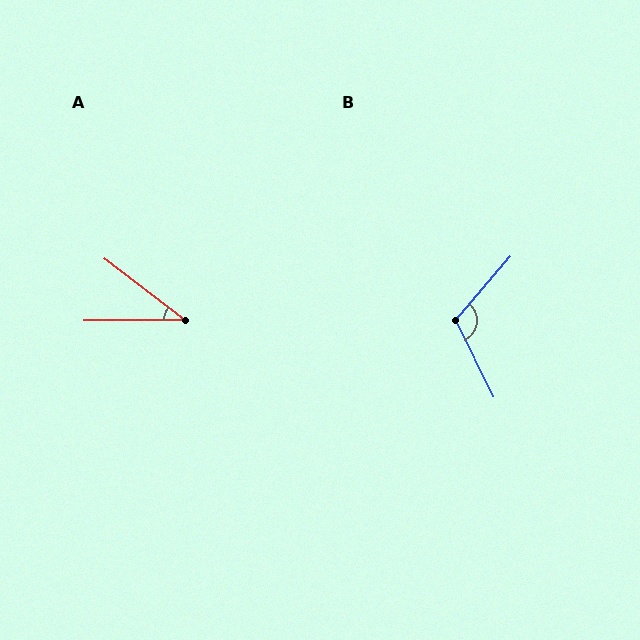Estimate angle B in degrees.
Approximately 113 degrees.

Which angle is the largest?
B, at approximately 113 degrees.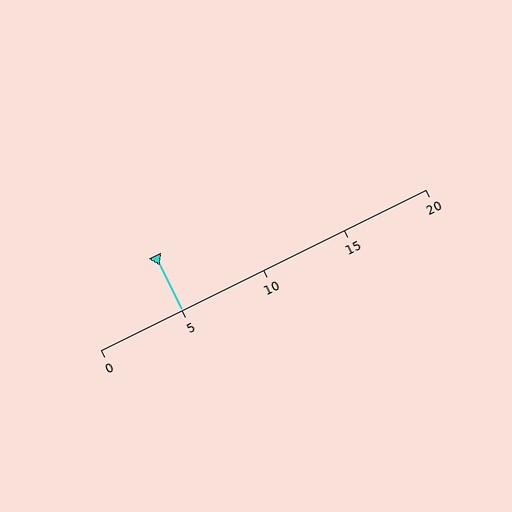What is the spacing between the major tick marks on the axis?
The major ticks are spaced 5 apart.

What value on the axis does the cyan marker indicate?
The marker indicates approximately 5.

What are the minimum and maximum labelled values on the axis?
The axis runs from 0 to 20.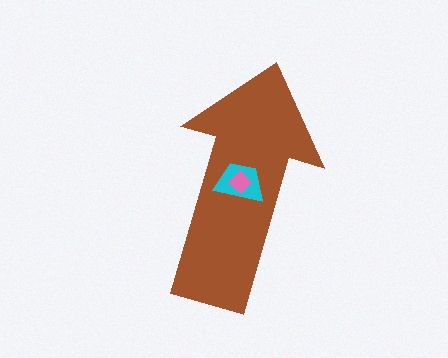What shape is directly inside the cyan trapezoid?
The pink diamond.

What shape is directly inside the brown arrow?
The cyan trapezoid.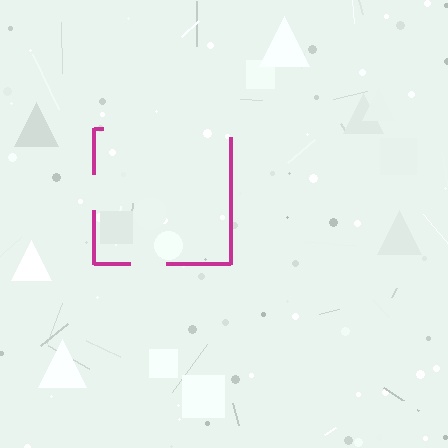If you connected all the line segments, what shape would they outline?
They would outline a square.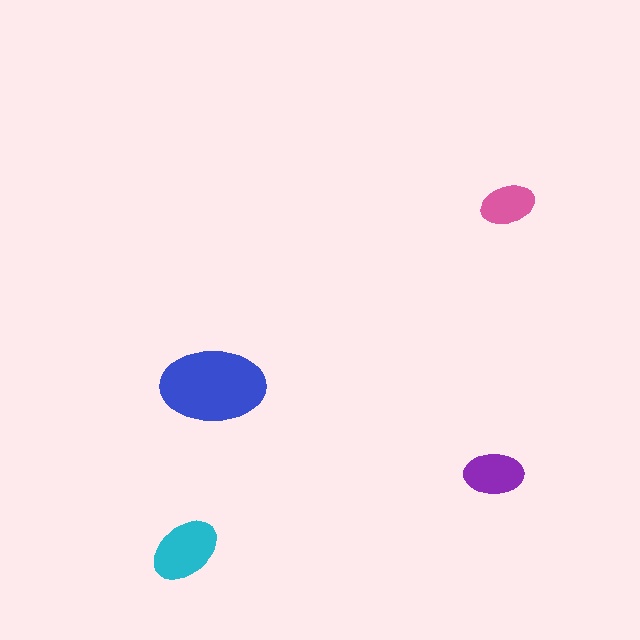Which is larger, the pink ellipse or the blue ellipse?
The blue one.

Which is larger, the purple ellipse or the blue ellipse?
The blue one.